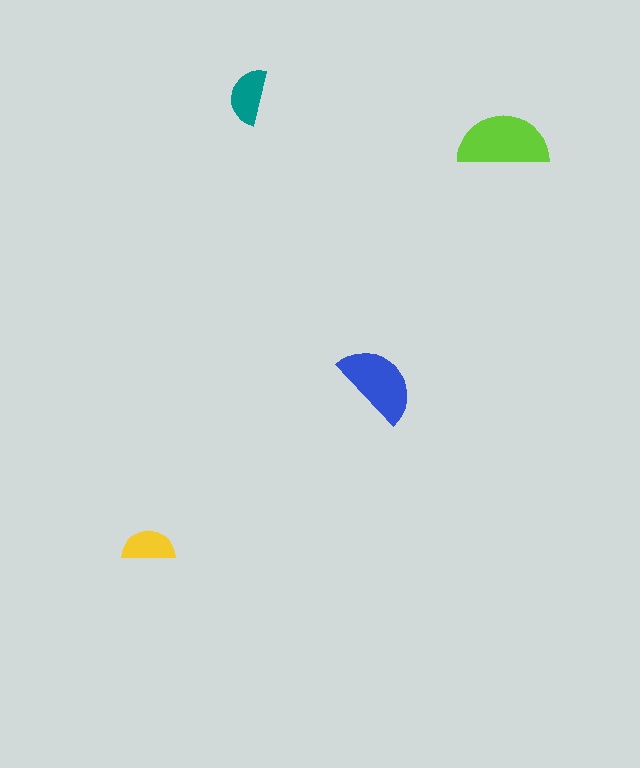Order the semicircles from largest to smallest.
the lime one, the blue one, the teal one, the yellow one.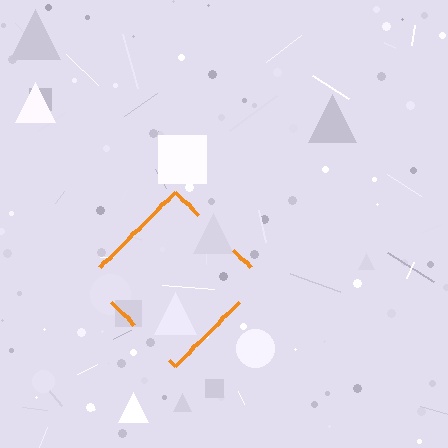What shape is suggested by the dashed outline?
The dashed outline suggests a diamond.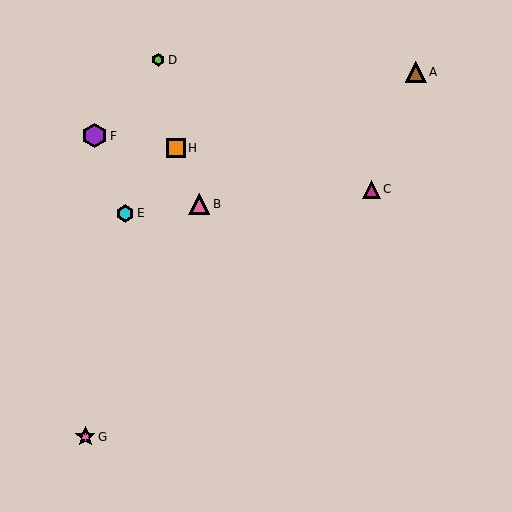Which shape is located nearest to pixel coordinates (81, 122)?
The purple hexagon (labeled F) at (95, 136) is nearest to that location.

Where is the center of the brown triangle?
The center of the brown triangle is at (416, 72).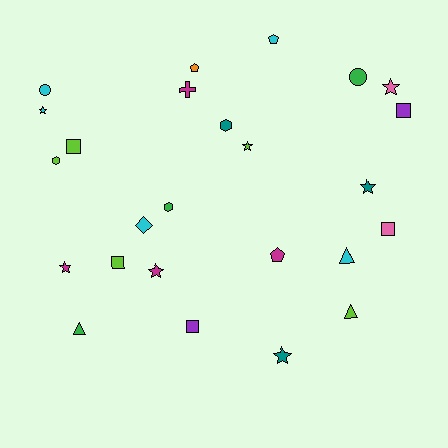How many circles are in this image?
There are 2 circles.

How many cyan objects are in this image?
There are 5 cyan objects.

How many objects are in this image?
There are 25 objects.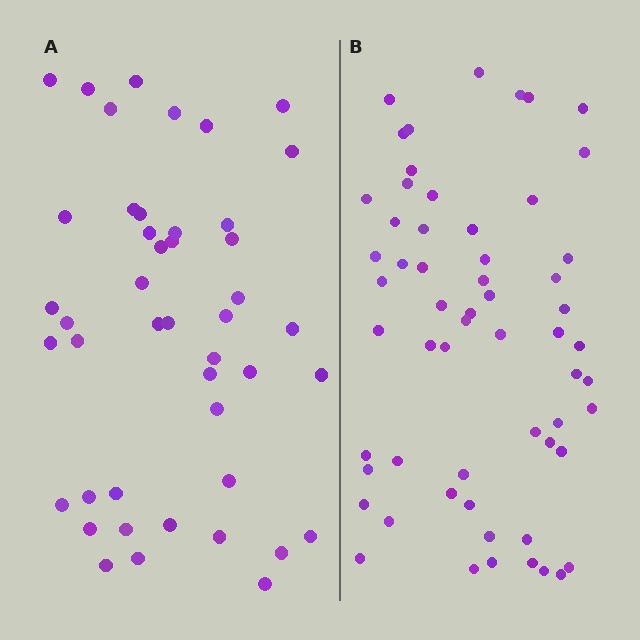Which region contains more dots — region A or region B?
Region B (the right region) has more dots.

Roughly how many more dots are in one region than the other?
Region B has approximately 15 more dots than region A.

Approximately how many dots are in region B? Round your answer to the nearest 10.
About 60 dots. (The exact count is 59, which rounds to 60.)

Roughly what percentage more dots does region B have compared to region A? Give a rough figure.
About 30% more.